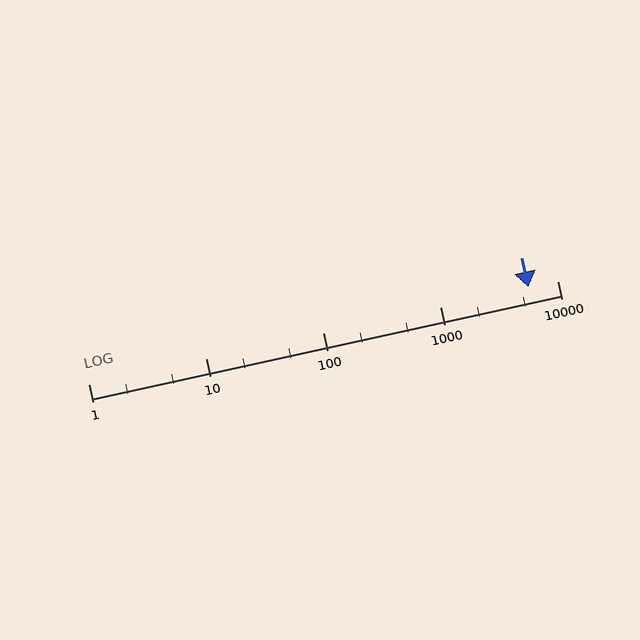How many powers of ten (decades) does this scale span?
The scale spans 4 decades, from 1 to 10000.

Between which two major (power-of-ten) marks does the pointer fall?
The pointer is between 1000 and 10000.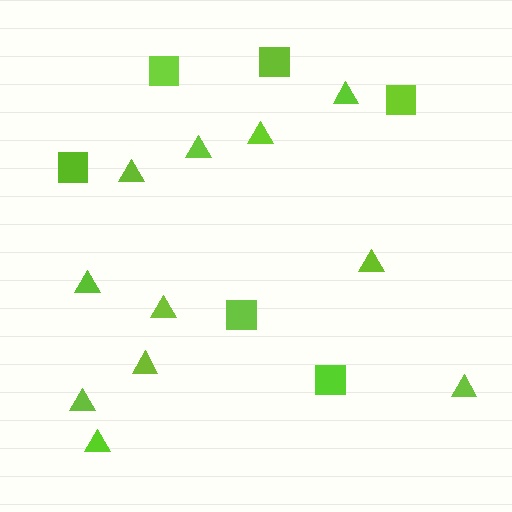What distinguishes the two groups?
There are 2 groups: one group of squares (6) and one group of triangles (11).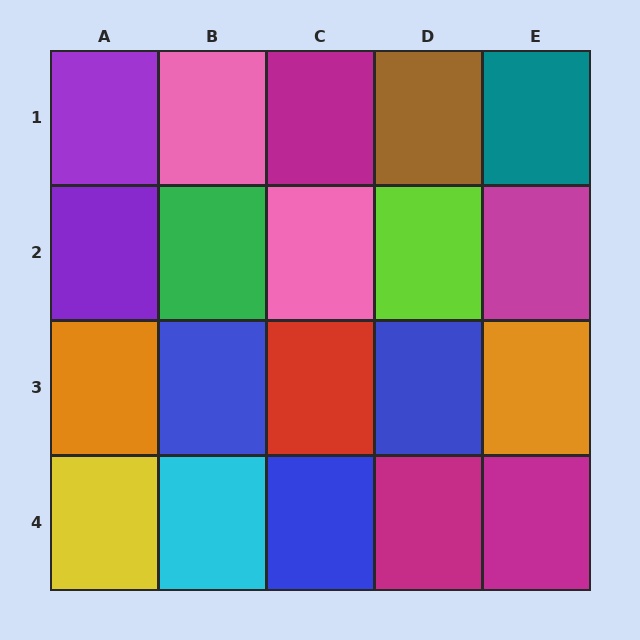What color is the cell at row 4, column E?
Magenta.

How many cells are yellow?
1 cell is yellow.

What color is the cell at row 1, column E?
Teal.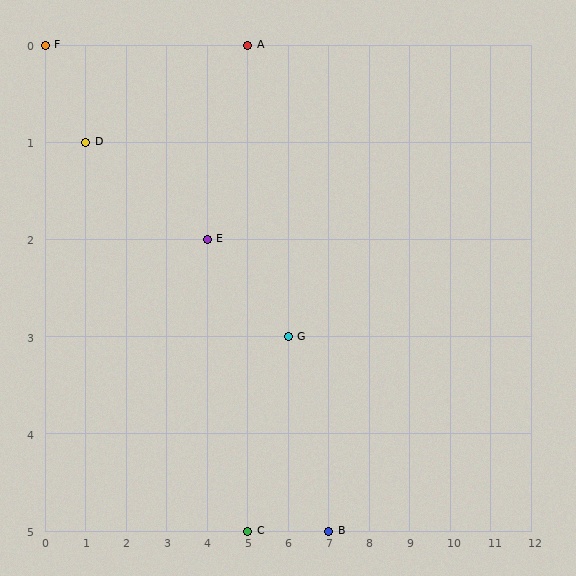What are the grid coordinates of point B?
Point B is at grid coordinates (7, 5).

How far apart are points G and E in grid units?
Points G and E are 2 columns and 1 row apart (about 2.2 grid units diagonally).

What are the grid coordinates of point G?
Point G is at grid coordinates (6, 3).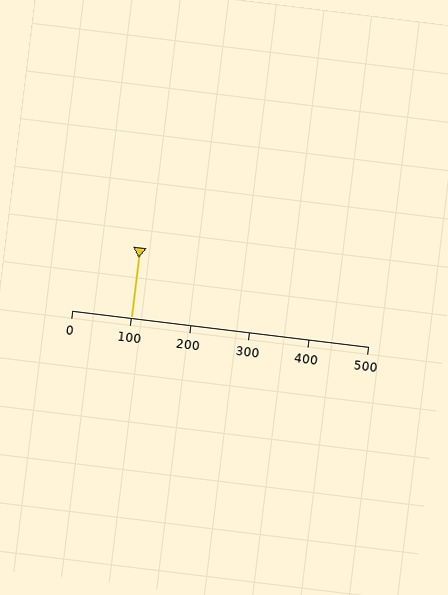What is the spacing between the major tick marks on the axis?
The major ticks are spaced 100 apart.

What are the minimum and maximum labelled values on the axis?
The axis runs from 0 to 500.